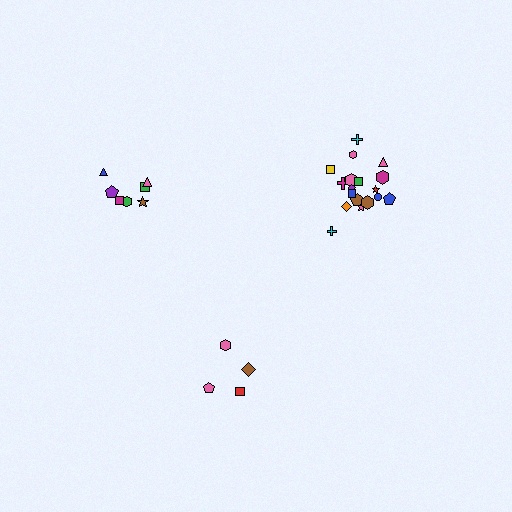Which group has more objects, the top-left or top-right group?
The top-right group.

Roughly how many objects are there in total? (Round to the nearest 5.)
Roughly 30 objects in total.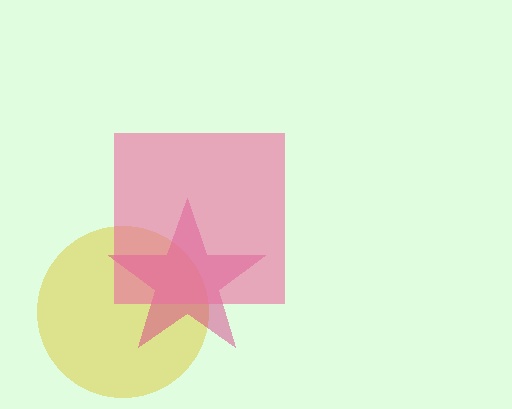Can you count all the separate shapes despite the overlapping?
Yes, there are 3 separate shapes.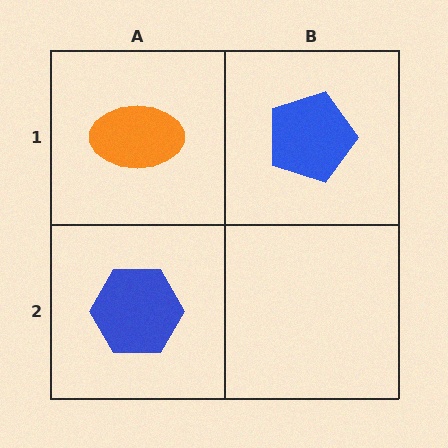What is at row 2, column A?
A blue hexagon.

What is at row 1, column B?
A blue pentagon.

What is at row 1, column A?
An orange ellipse.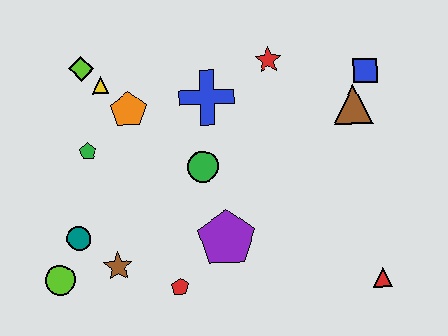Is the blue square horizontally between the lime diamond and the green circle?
No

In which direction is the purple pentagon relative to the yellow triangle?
The purple pentagon is below the yellow triangle.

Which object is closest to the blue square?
The brown triangle is closest to the blue square.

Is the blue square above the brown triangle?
Yes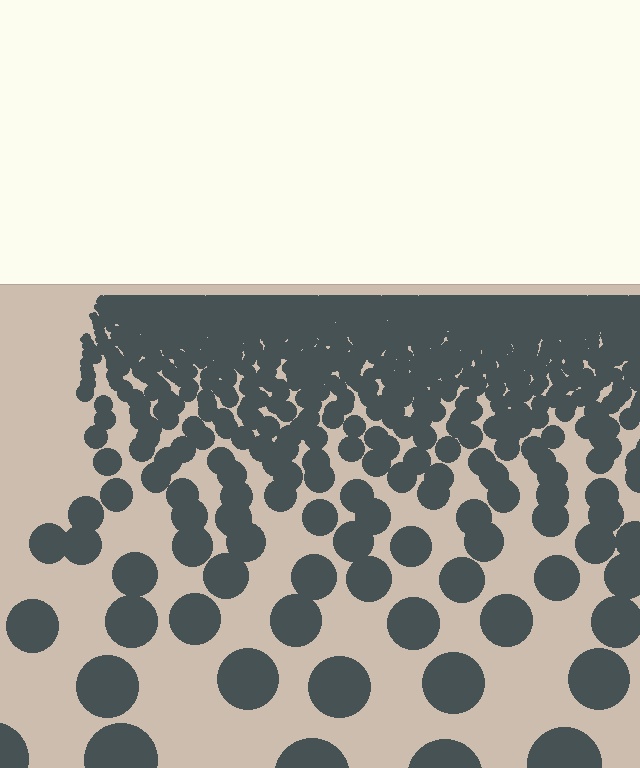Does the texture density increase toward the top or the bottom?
Density increases toward the top.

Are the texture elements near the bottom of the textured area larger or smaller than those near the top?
Larger. Near the bottom, elements are closer to the viewer and appear at a bigger on-screen size.